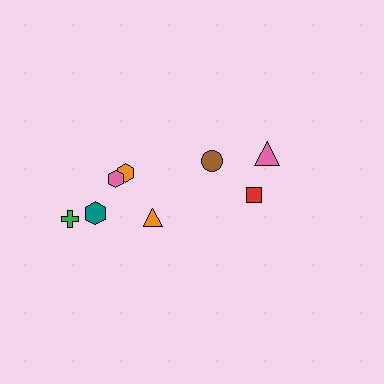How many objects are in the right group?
There are 3 objects.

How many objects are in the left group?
There are 5 objects.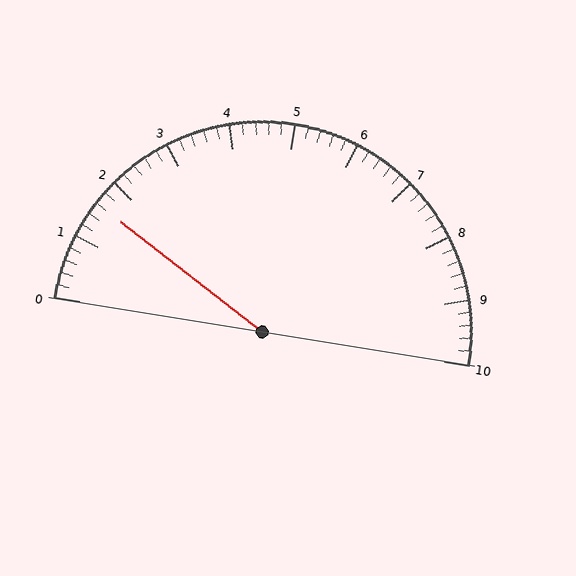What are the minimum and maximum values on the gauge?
The gauge ranges from 0 to 10.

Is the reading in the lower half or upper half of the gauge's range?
The reading is in the lower half of the range (0 to 10).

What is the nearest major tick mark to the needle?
The nearest major tick mark is 2.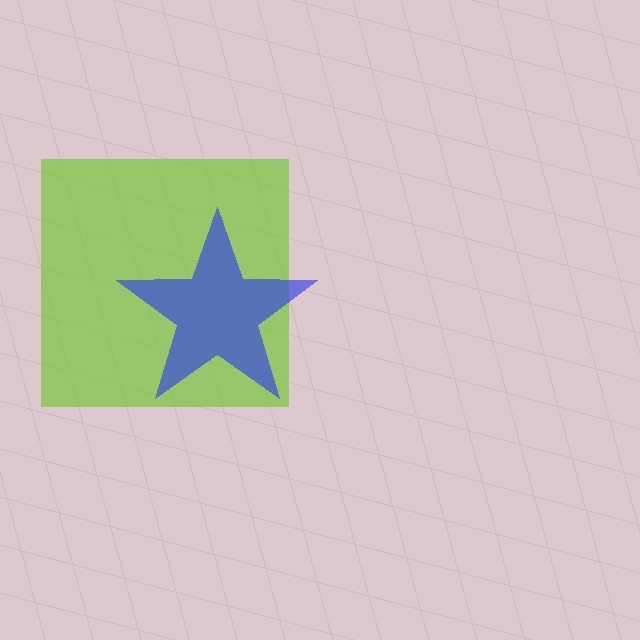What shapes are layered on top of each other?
The layered shapes are: a lime square, a blue star.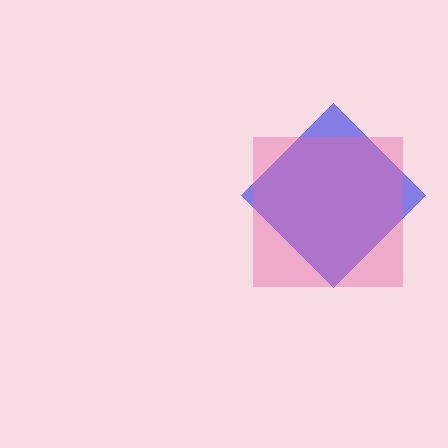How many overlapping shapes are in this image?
There are 2 overlapping shapes in the image.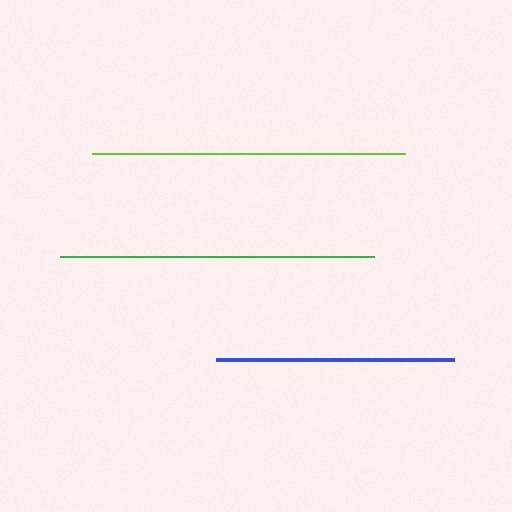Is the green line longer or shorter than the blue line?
The green line is longer than the blue line.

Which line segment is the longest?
The green line is the longest at approximately 314 pixels.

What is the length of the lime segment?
The lime segment is approximately 312 pixels long.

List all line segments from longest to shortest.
From longest to shortest: green, lime, blue.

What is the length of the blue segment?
The blue segment is approximately 238 pixels long.